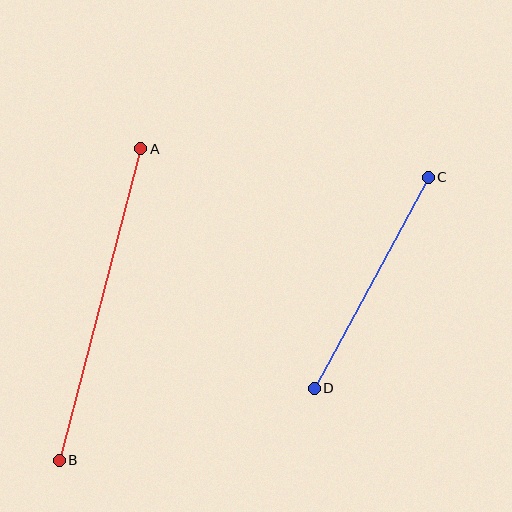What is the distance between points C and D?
The distance is approximately 240 pixels.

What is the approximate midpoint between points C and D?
The midpoint is at approximately (371, 283) pixels.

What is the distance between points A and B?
The distance is approximately 322 pixels.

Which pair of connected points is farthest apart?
Points A and B are farthest apart.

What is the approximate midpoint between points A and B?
The midpoint is at approximately (100, 305) pixels.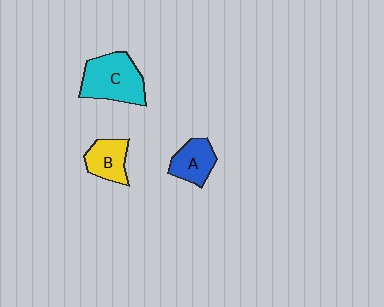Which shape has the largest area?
Shape C (cyan).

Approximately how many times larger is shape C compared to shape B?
Approximately 1.7 times.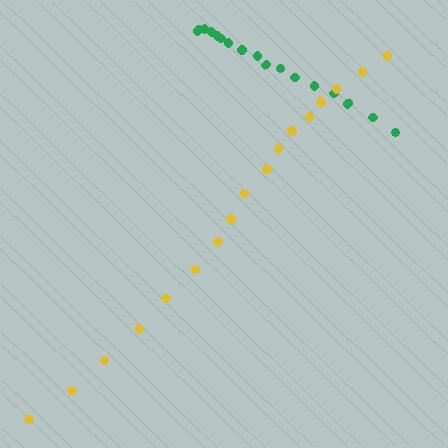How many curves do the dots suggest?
There are 2 distinct paths.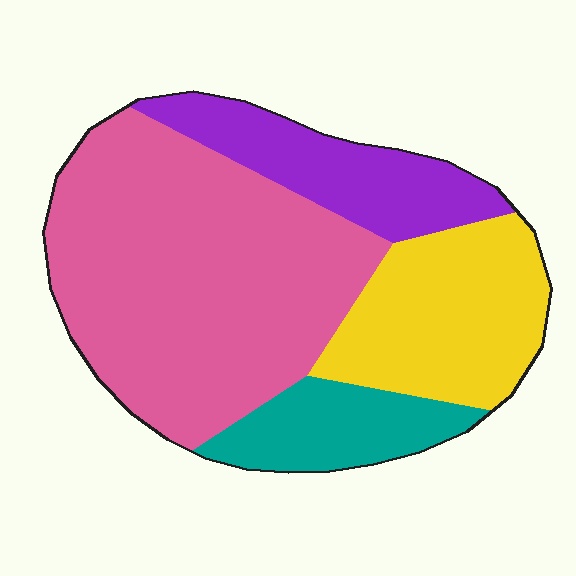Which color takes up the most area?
Pink, at roughly 50%.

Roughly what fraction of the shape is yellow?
Yellow covers 22% of the shape.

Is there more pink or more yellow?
Pink.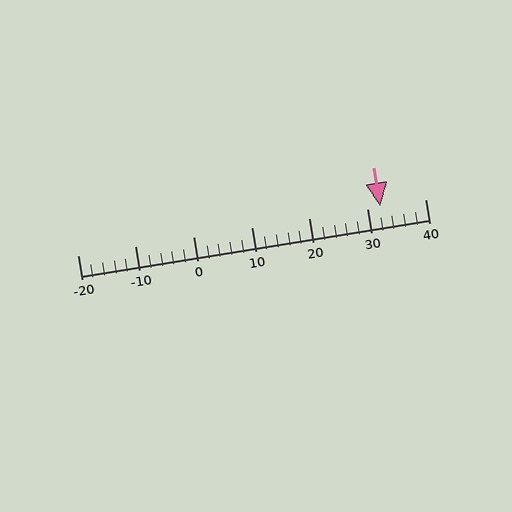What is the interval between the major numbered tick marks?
The major tick marks are spaced 10 units apart.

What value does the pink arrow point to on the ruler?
The pink arrow points to approximately 32.